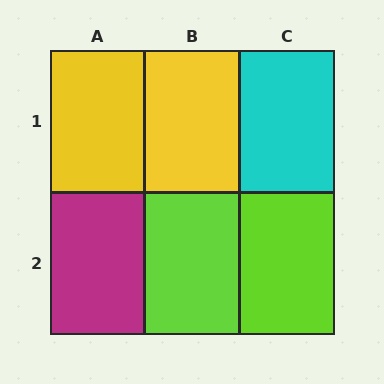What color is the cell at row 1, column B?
Yellow.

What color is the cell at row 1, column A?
Yellow.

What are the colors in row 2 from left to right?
Magenta, lime, lime.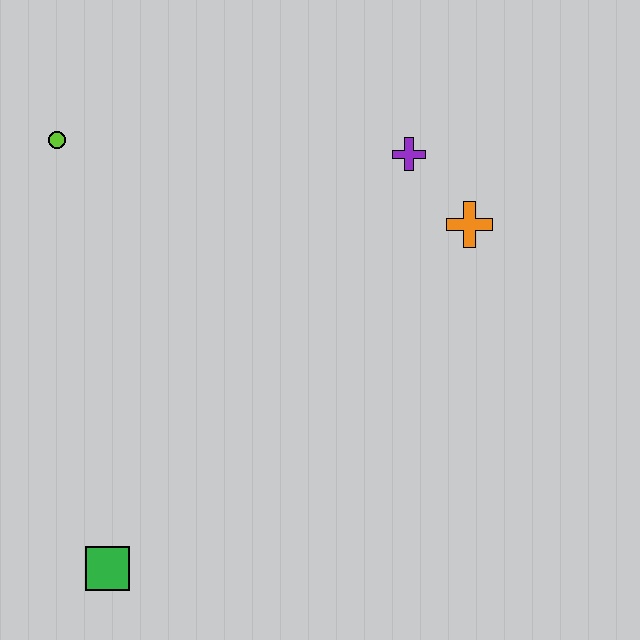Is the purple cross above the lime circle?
No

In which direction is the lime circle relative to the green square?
The lime circle is above the green square.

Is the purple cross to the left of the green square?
No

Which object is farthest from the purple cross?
The green square is farthest from the purple cross.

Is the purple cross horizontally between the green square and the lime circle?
No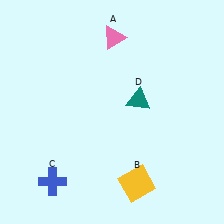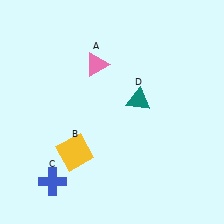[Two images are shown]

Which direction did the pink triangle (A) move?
The pink triangle (A) moved down.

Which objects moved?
The objects that moved are: the pink triangle (A), the yellow square (B).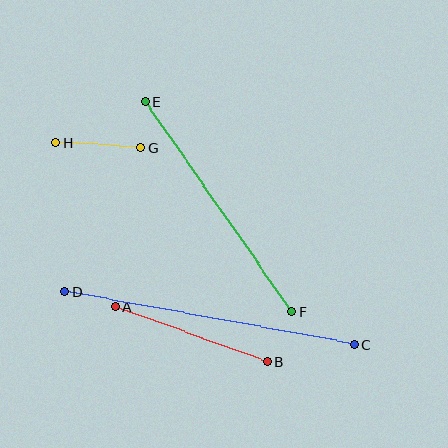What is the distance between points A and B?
The distance is approximately 162 pixels.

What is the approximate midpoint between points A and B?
The midpoint is at approximately (191, 334) pixels.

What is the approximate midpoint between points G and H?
The midpoint is at approximately (98, 145) pixels.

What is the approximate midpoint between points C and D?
The midpoint is at approximately (210, 318) pixels.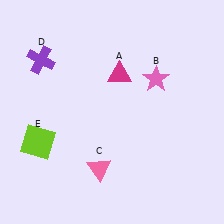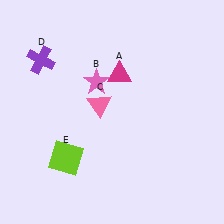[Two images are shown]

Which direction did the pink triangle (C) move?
The pink triangle (C) moved up.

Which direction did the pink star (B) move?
The pink star (B) moved left.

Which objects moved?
The objects that moved are: the pink star (B), the pink triangle (C), the lime square (E).